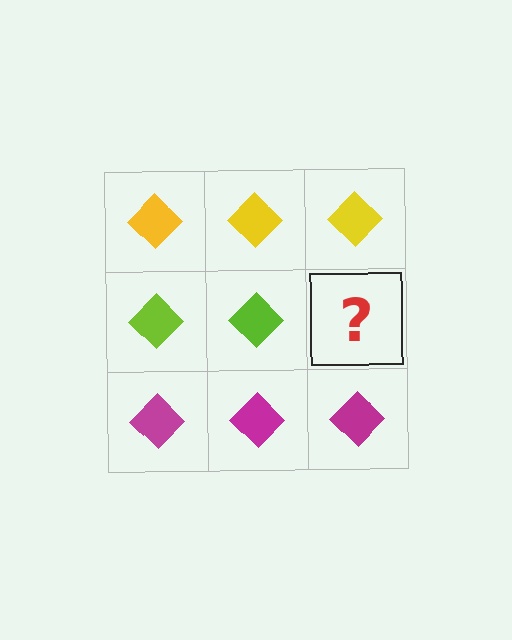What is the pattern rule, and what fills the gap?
The rule is that each row has a consistent color. The gap should be filled with a lime diamond.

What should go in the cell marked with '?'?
The missing cell should contain a lime diamond.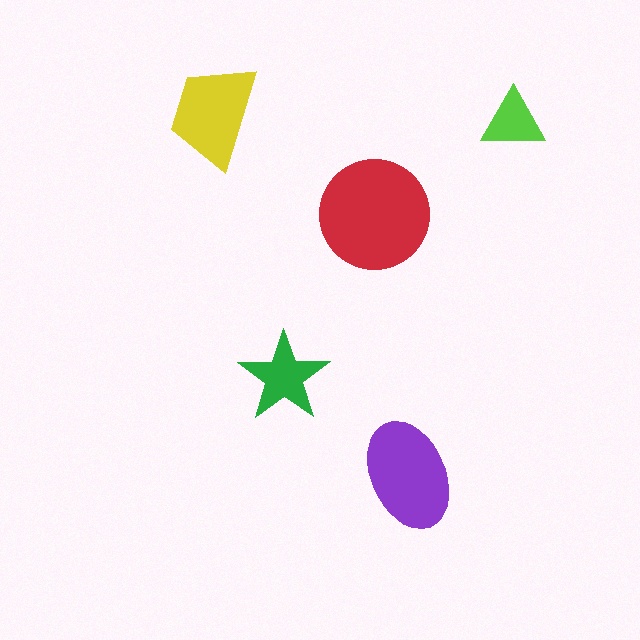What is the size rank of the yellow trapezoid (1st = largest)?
3rd.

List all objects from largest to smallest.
The red circle, the purple ellipse, the yellow trapezoid, the green star, the lime triangle.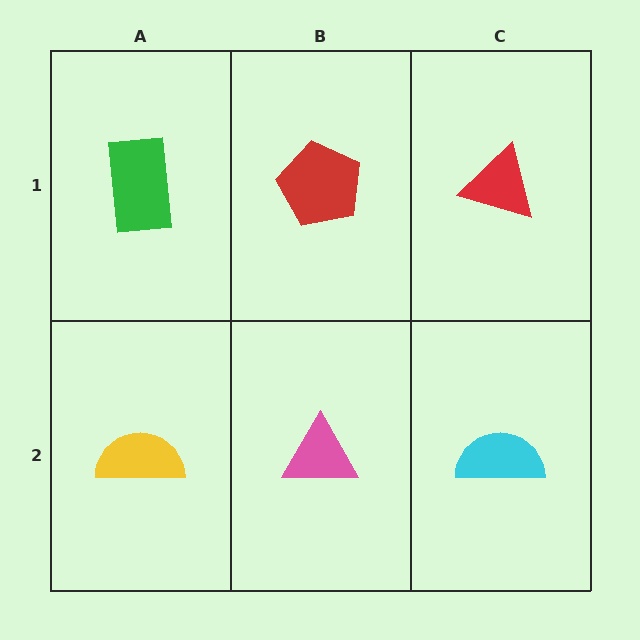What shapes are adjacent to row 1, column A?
A yellow semicircle (row 2, column A), a red pentagon (row 1, column B).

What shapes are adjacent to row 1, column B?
A pink triangle (row 2, column B), a green rectangle (row 1, column A), a red triangle (row 1, column C).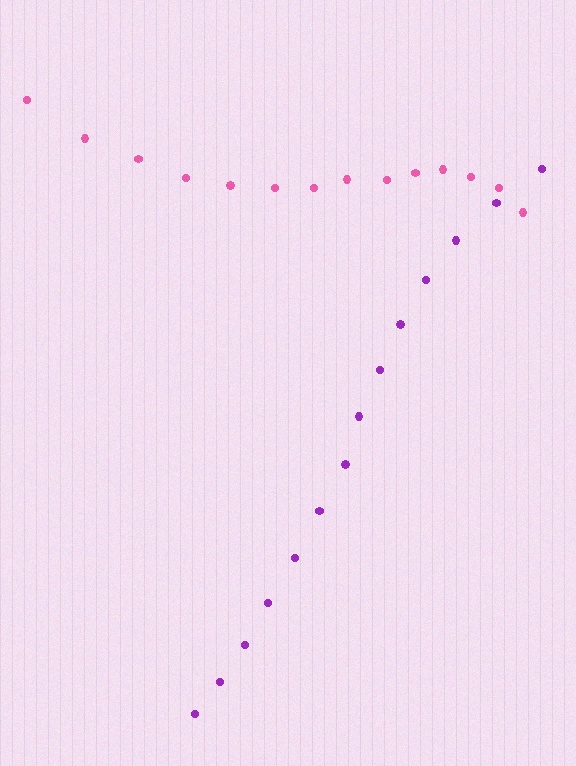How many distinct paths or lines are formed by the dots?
There are 2 distinct paths.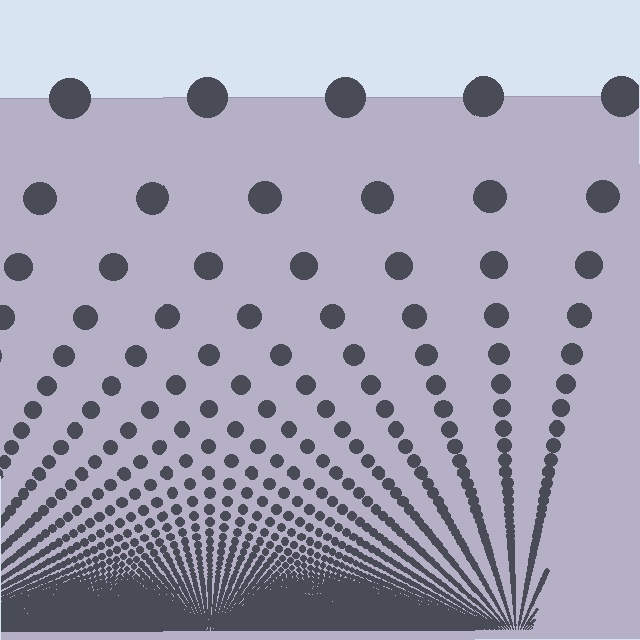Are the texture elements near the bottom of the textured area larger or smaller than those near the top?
Smaller. The gradient is inverted — elements near the bottom are smaller and denser.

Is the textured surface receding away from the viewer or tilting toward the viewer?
The surface appears to tilt toward the viewer. Texture elements get larger and sparser toward the top.